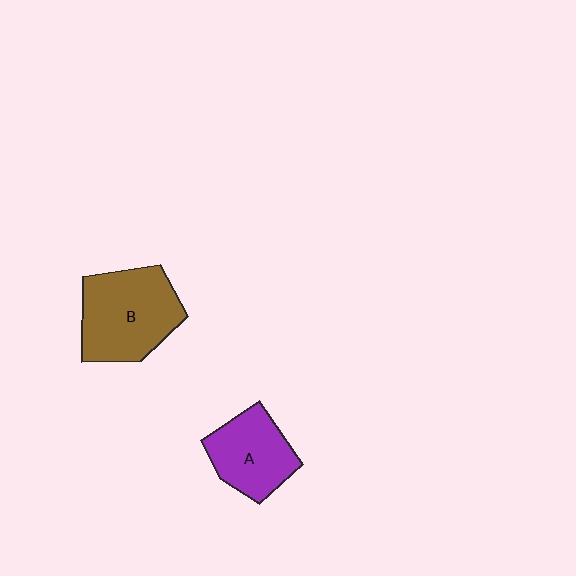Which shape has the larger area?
Shape B (brown).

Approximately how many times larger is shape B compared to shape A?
Approximately 1.4 times.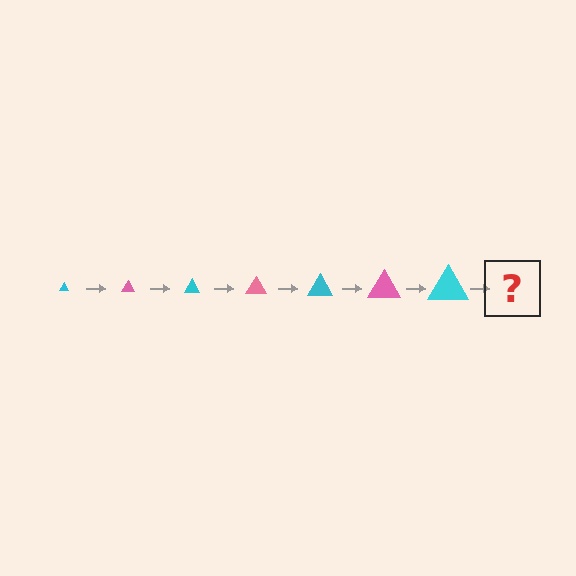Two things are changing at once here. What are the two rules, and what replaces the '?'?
The two rules are that the triangle grows larger each step and the color cycles through cyan and pink. The '?' should be a pink triangle, larger than the previous one.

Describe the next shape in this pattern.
It should be a pink triangle, larger than the previous one.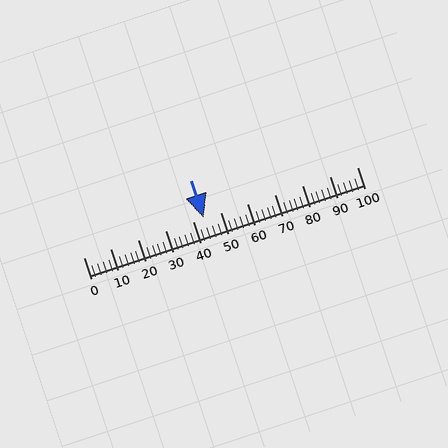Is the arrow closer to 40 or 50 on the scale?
The arrow is closer to 40.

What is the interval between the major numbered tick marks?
The major tick marks are spaced 10 units apart.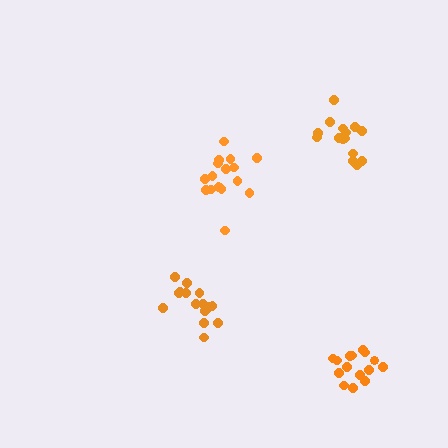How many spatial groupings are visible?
There are 4 spatial groupings.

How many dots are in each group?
Group 1: 16 dots, Group 2: 17 dots, Group 3: 15 dots, Group 4: 15 dots (63 total).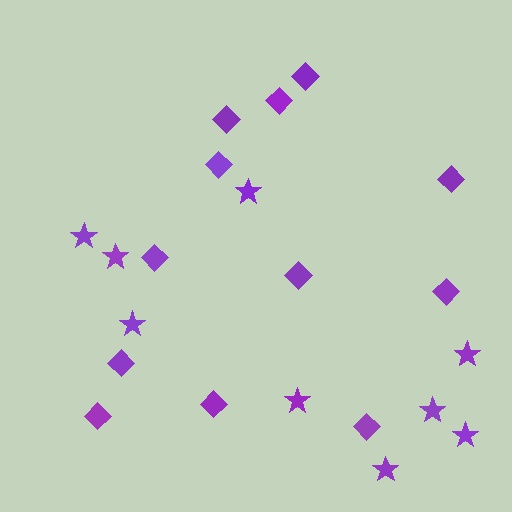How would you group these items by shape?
There are 2 groups: one group of diamonds (12) and one group of stars (9).